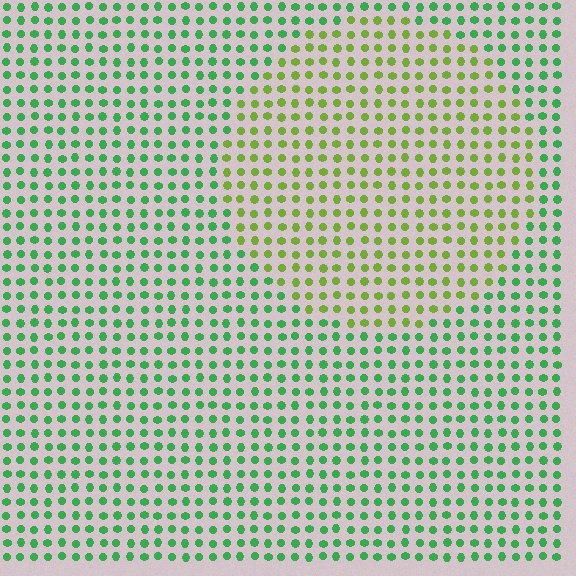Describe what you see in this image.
The image is filled with small green elements in a uniform arrangement. A circle-shaped region is visible where the elements are tinted to a slightly different hue, forming a subtle color boundary.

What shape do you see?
I see a circle.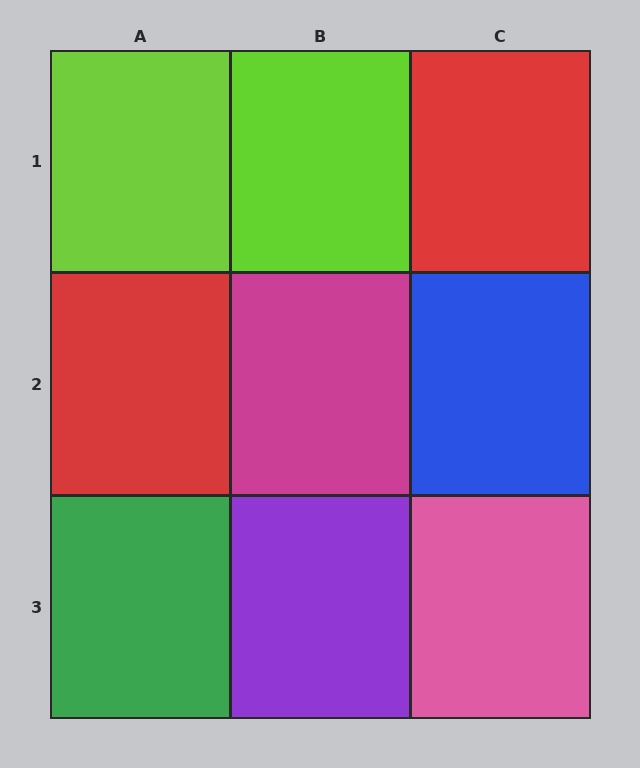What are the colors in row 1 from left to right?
Lime, lime, red.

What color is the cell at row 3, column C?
Pink.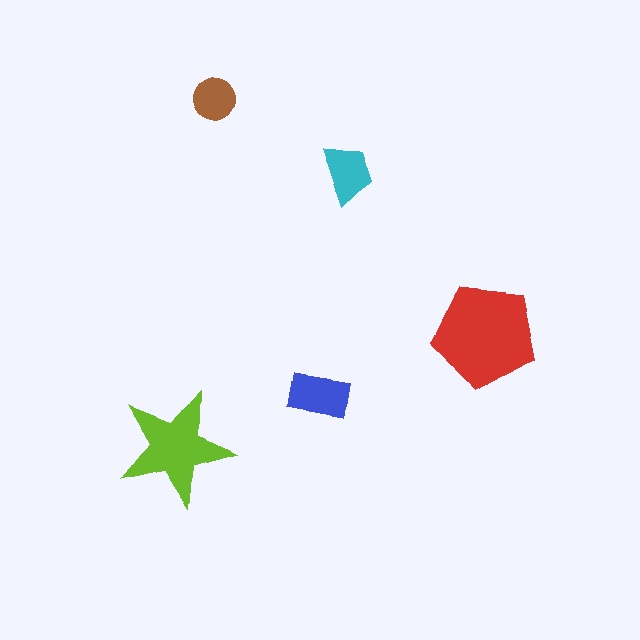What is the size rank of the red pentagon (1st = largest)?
1st.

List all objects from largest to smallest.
The red pentagon, the lime star, the blue rectangle, the cyan trapezoid, the brown circle.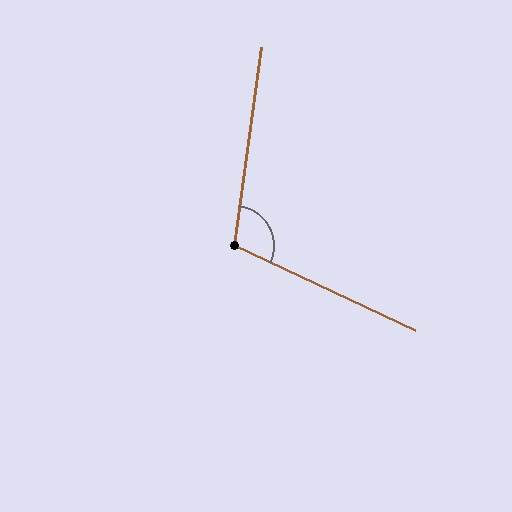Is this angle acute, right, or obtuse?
It is obtuse.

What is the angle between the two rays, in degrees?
Approximately 107 degrees.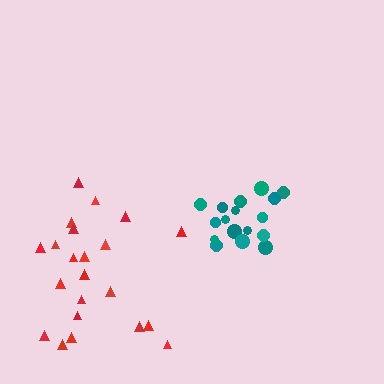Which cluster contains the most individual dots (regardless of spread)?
Red (22).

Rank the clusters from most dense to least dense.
teal, red.